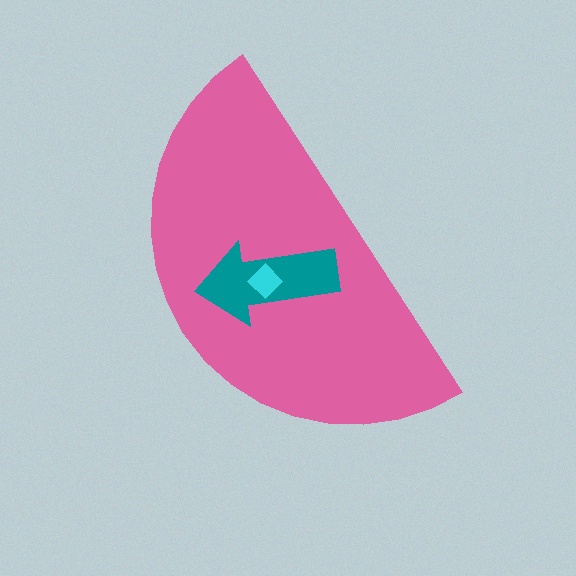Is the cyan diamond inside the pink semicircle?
Yes.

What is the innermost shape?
The cyan diamond.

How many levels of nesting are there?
3.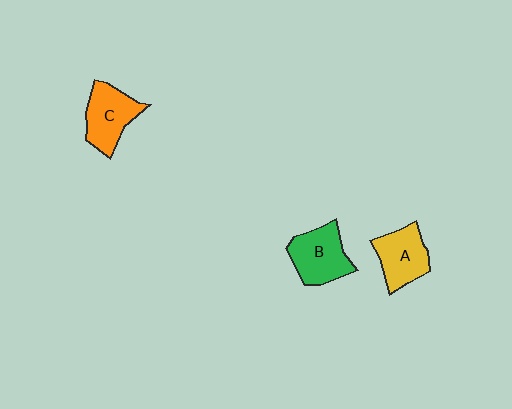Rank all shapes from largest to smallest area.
From largest to smallest: B (green), C (orange), A (yellow).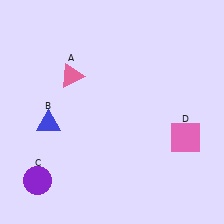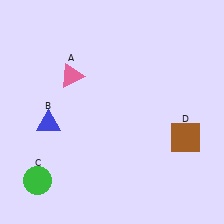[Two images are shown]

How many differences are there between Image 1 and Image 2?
There are 2 differences between the two images.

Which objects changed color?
C changed from purple to green. D changed from pink to brown.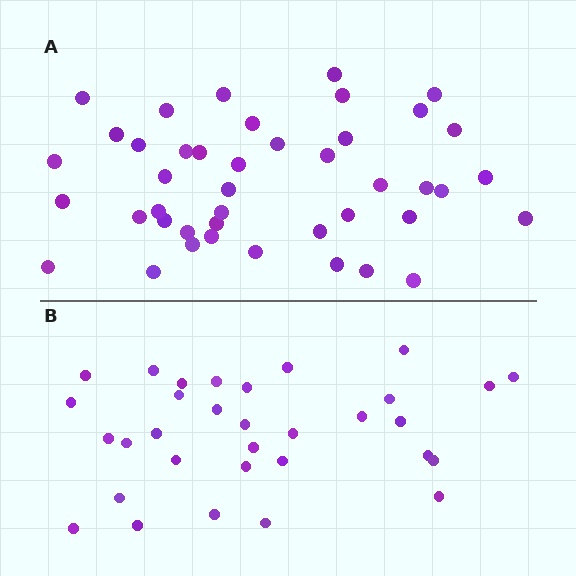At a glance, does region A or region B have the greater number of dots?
Region A (the top region) has more dots.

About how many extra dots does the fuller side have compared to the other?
Region A has roughly 12 or so more dots than region B.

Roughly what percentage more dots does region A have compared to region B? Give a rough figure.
About 35% more.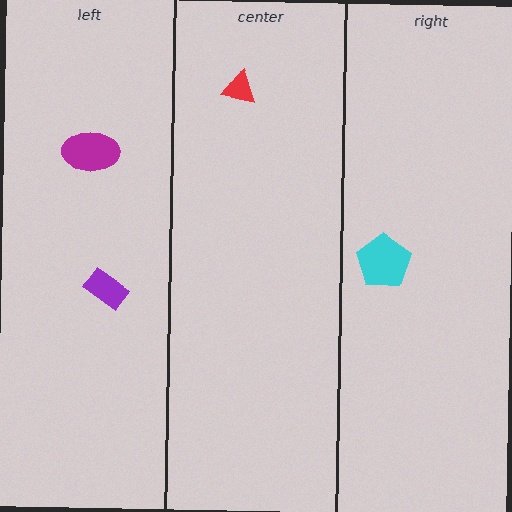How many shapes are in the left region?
2.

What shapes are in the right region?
The cyan pentagon.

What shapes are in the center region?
The red triangle.